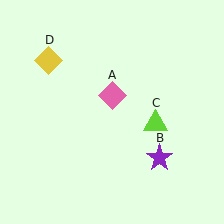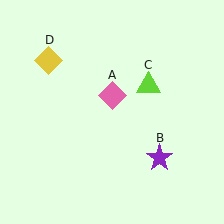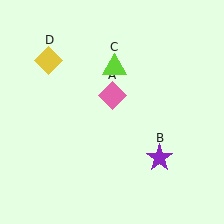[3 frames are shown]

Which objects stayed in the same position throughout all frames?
Pink diamond (object A) and purple star (object B) and yellow diamond (object D) remained stationary.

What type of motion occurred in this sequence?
The lime triangle (object C) rotated counterclockwise around the center of the scene.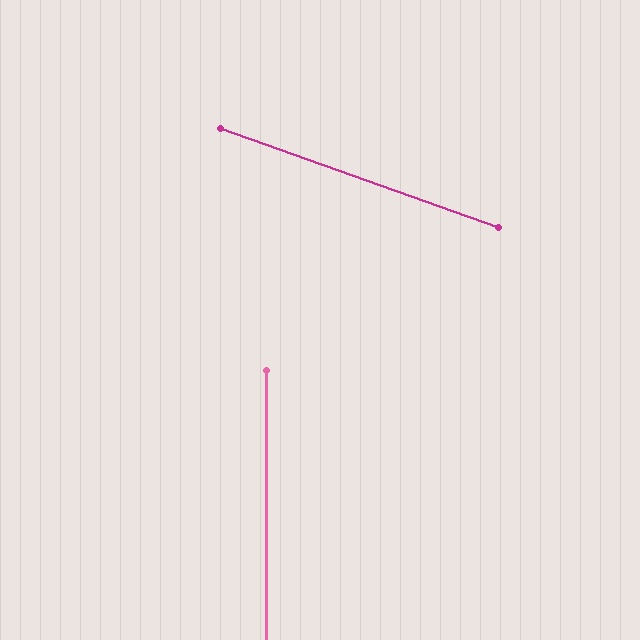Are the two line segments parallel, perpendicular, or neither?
Neither parallel nor perpendicular — they differ by about 70°.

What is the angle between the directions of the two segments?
Approximately 70 degrees.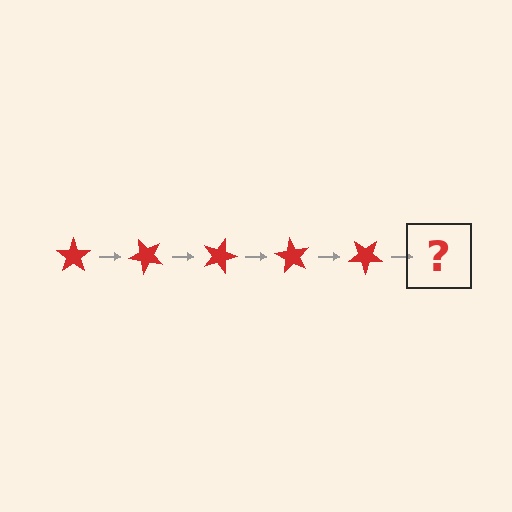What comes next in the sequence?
The next element should be a red star rotated 225 degrees.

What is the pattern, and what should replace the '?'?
The pattern is that the star rotates 45 degrees each step. The '?' should be a red star rotated 225 degrees.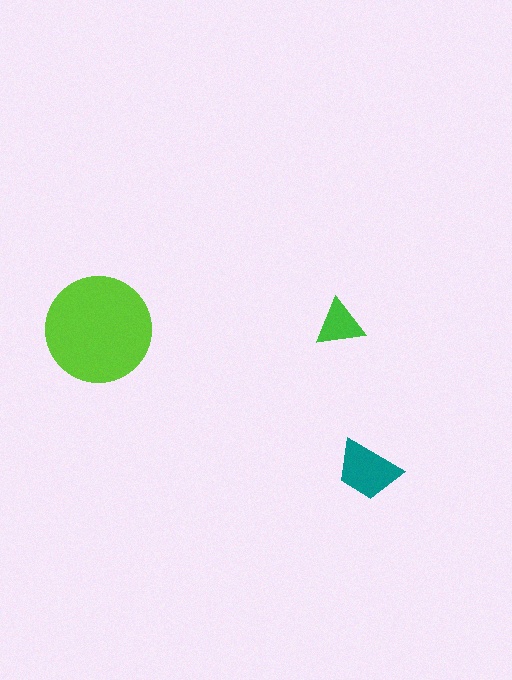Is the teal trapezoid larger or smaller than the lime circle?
Smaller.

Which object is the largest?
The lime circle.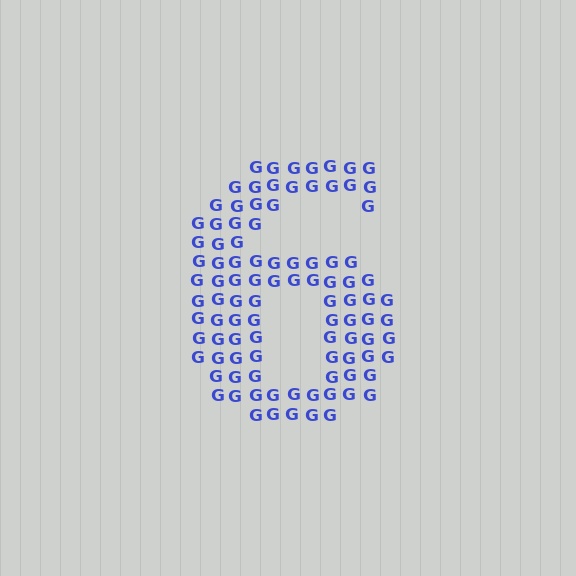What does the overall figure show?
The overall figure shows the digit 6.